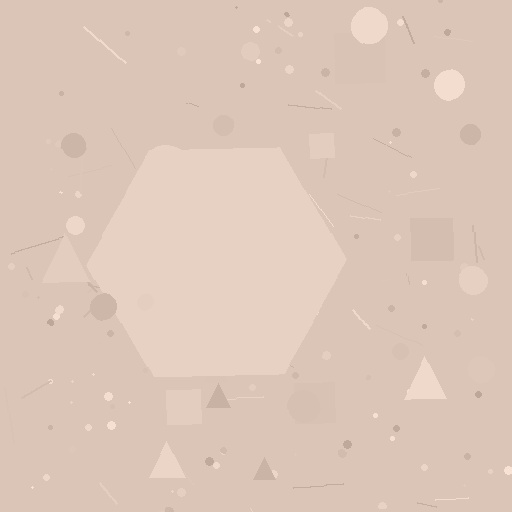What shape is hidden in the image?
A hexagon is hidden in the image.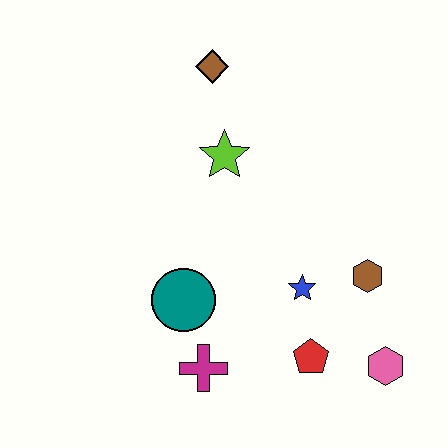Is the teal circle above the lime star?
No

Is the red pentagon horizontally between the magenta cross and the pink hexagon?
Yes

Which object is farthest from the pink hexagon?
The brown diamond is farthest from the pink hexagon.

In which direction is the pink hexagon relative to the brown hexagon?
The pink hexagon is below the brown hexagon.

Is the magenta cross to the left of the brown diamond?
Yes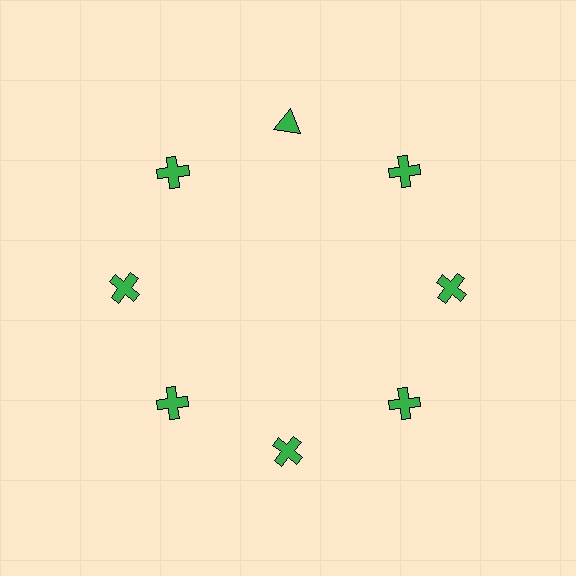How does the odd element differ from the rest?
It has a different shape: triangle instead of cross.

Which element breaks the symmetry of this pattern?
The green triangle at roughly the 12 o'clock position breaks the symmetry. All other shapes are green crosses.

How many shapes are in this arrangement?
There are 8 shapes arranged in a ring pattern.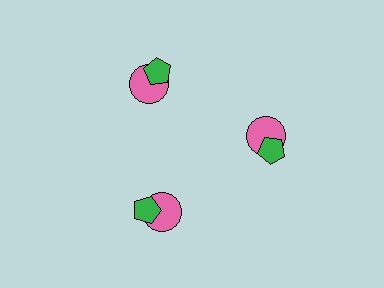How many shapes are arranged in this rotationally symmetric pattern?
There are 6 shapes, arranged in 3 groups of 2.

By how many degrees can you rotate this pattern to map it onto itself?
The pattern maps onto itself every 120 degrees of rotation.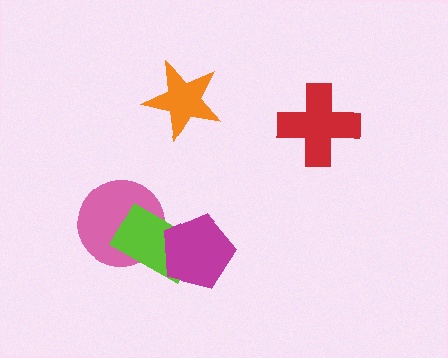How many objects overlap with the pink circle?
1 object overlaps with the pink circle.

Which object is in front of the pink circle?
The lime rectangle is in front of the pink circle.